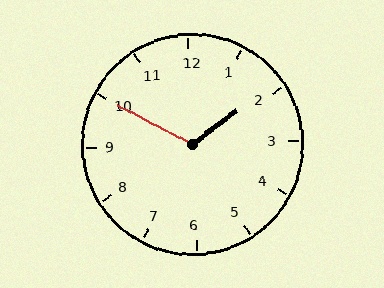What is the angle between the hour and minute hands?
Approximately 115 degrees.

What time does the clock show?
1:50.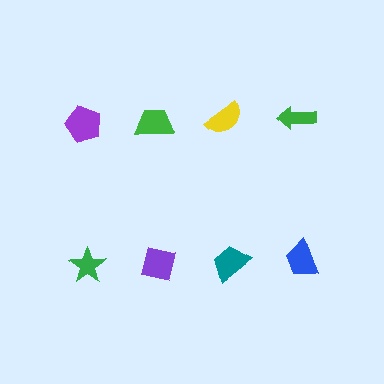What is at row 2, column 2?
A purple square.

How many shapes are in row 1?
4 shapes.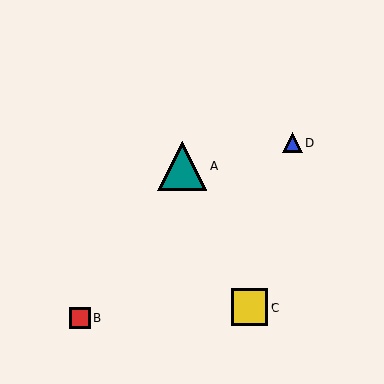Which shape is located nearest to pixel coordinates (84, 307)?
The red square (labeled B) at (80, 319) is nearest to that location.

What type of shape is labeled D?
Shape D is a blue triangle.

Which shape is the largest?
The teal triangle (labeled A) is the largest.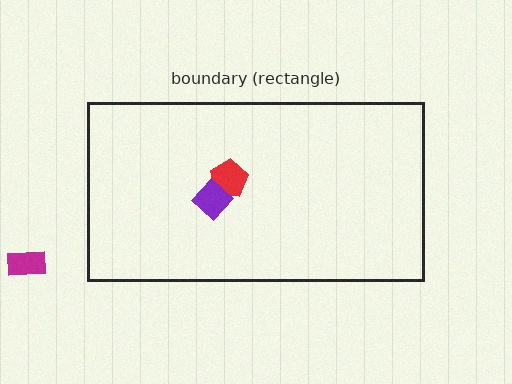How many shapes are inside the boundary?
2 inside, 1 outside.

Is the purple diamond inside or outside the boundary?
Inside.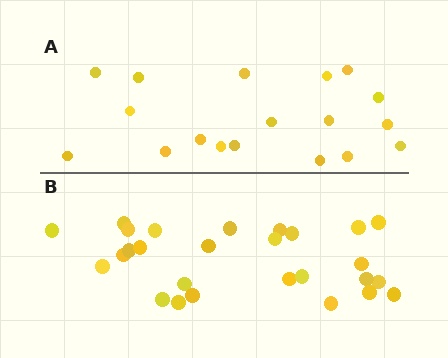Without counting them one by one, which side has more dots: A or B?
Region B (the bottom region) has more dots.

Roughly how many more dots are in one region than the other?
Region B has roughly 8 or so more dots than region A.